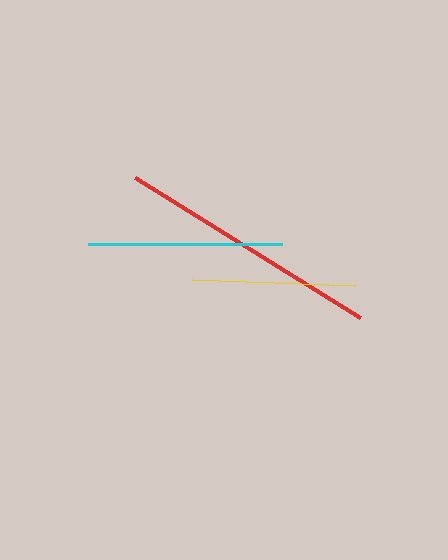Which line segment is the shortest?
The yellow line is the shortest at approximately 163 pixels.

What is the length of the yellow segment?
The yellow segment is approximately 163 pixels long.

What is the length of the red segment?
The red segment is approximately 265 pixels long.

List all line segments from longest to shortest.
From longest to shortest: red, cyan, yellow.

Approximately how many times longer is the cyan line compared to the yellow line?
The cyan line is approximately 1.2 times the length of the yellow line.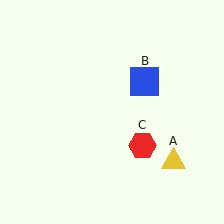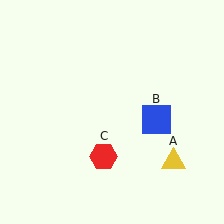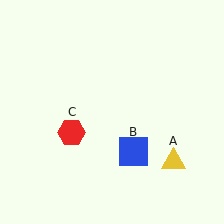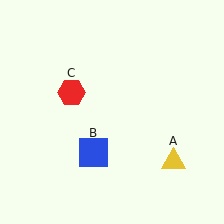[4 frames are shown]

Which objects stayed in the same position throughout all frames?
Yellow triangle (object A) remained stationary.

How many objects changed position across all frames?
2 objects changed position: blue square (object B), red hexagon (object C).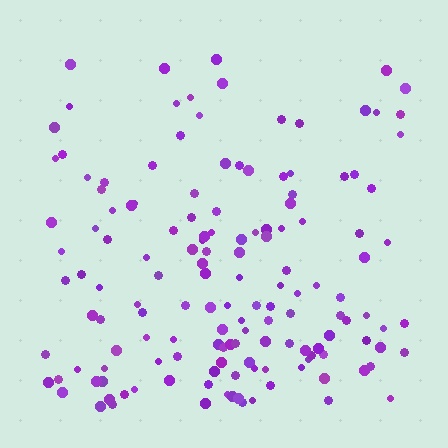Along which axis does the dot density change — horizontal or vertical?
Vertical.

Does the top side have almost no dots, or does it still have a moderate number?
Still a moderate number, just noticeably fewer than the bottom.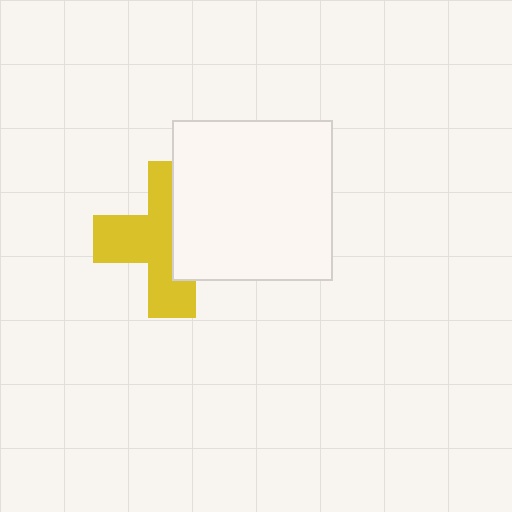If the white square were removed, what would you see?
You would see the complete yellow cross.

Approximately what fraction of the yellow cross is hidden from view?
Roughly 43% of the yellow cross is hidden behind the white square.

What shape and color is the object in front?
The object in front is a white square.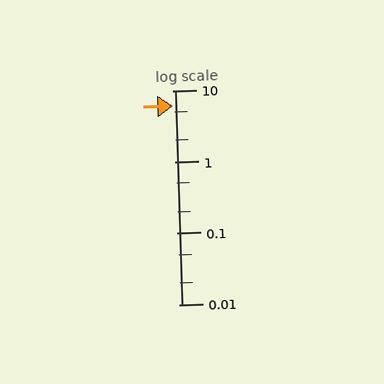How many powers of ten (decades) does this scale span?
The scale spans 3 decades, from 0.01 to 10.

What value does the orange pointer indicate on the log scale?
The pointer indicates approximately 6.